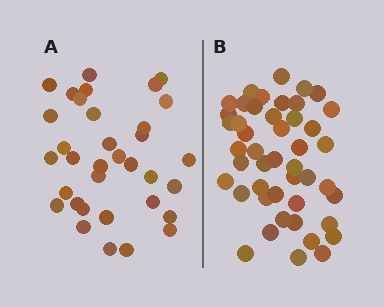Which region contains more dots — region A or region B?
Region B (the right region) has more dots.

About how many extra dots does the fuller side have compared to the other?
Region B has roughly 12 or so more dots than region A.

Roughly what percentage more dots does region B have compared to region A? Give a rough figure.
About 35% more.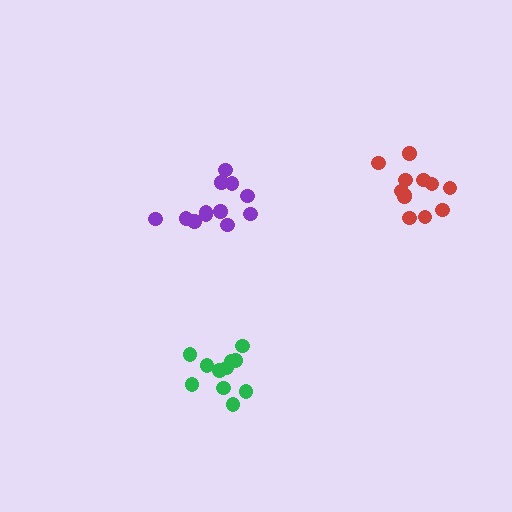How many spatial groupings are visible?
There are 3 spatial groupings.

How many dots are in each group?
Group 1: 12 dots, Group 2: 12 dots, Group 3: 11 dots (35 total).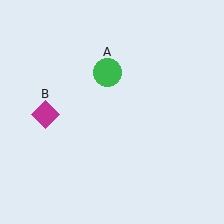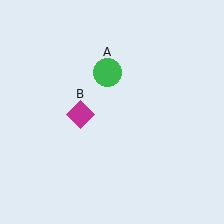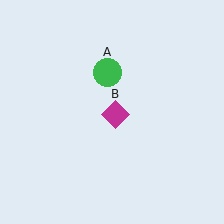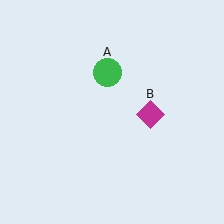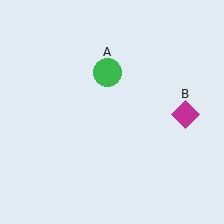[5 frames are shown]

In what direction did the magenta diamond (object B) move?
The magenta diamond (object B) moved right.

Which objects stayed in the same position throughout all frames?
Green circle (object A) remained stationary.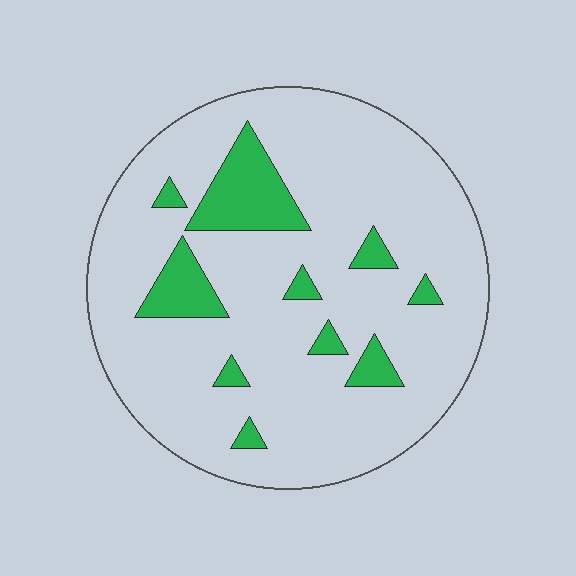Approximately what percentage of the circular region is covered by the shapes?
Approximately 15%.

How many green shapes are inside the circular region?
10.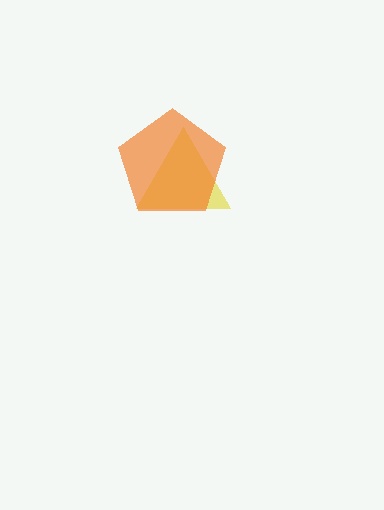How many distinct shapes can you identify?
There are 2 distinct shapes: a yellow triangle, an orange pentagon.